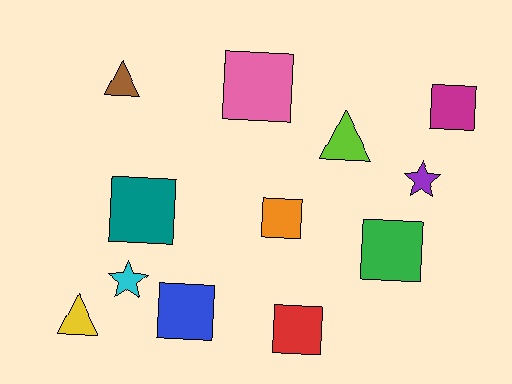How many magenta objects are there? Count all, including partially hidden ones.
There is 1 magenta object.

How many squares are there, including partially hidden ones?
There are 7 squares.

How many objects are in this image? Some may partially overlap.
There are 12 objects.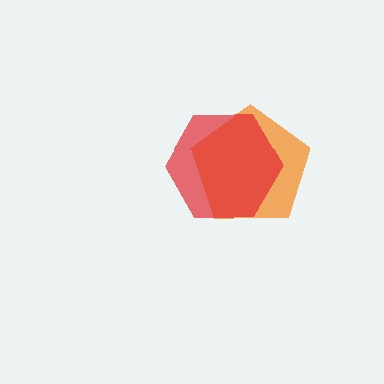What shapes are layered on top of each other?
The layered shapes are: an orange pentagon, a red hexagon.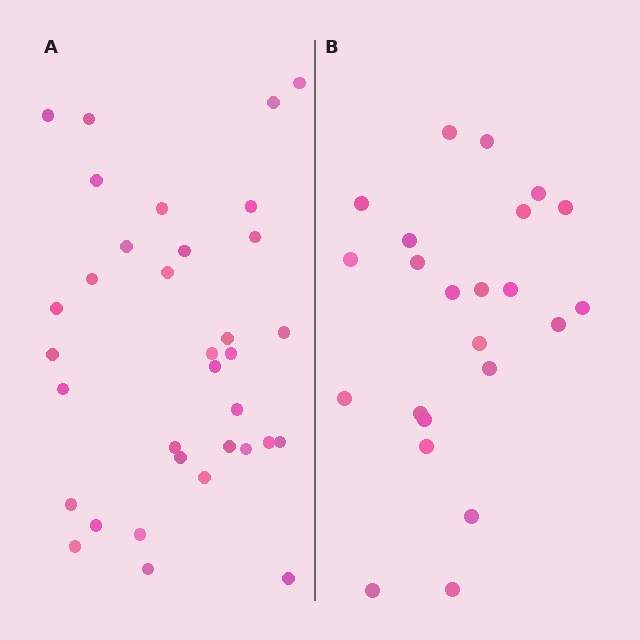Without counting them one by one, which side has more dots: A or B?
Region A (the left region) has more dots.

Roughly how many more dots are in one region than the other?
Region A has roughly 12 or so more dots than region B.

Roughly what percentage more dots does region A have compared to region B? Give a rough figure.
About 50% more.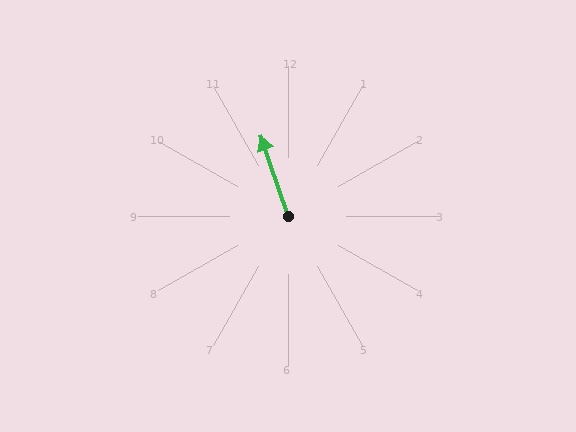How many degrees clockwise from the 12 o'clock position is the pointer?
Approximately 341 degrees.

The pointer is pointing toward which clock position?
Roughly 11 o'clock.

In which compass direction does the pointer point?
North.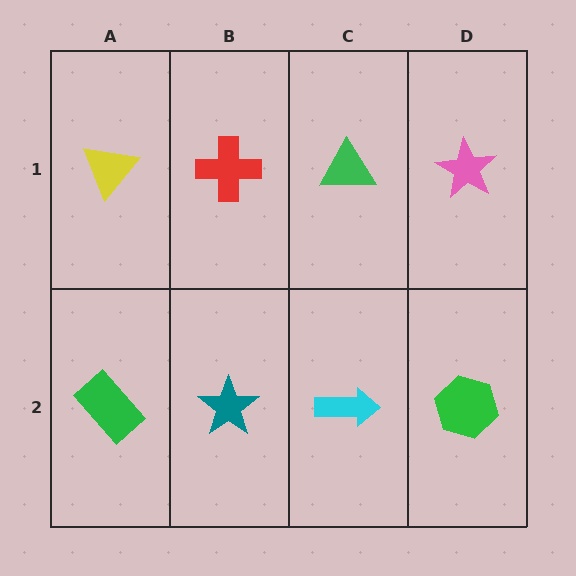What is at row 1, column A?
A yellow triangle.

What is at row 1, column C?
A green triangle.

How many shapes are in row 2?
4 shapes.